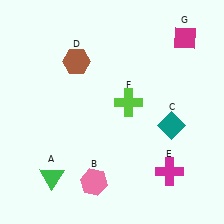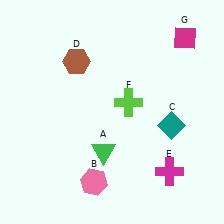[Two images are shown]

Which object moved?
The green triangle (A) moved right.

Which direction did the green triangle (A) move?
The green triangle (A) moved right.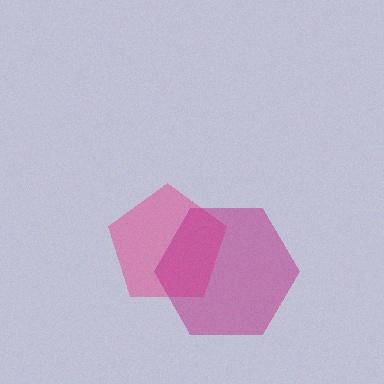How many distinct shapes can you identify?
There are 2 distinct shapes: a pink pentagon, a magenta hexagon.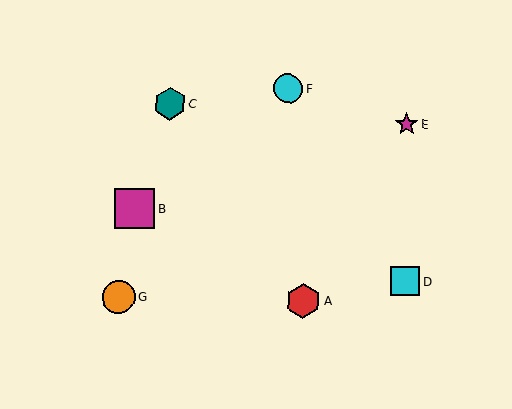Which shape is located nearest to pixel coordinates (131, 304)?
The orange circle (labeled G) at (119, 297) is nearest to that location.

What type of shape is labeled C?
Shape C is a teal hexagon.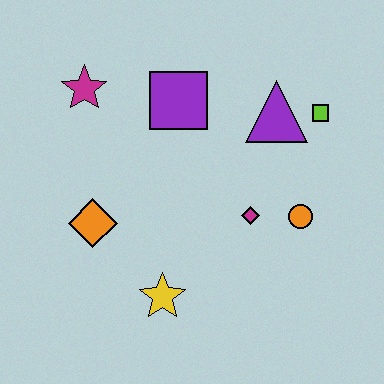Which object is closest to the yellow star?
The orange diamond is closest to the yellow star.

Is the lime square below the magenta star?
Yes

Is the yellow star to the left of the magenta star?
No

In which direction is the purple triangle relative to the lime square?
The purple triangle is to the left of the lime square.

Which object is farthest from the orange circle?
The magenta star is farthest from the orange circle.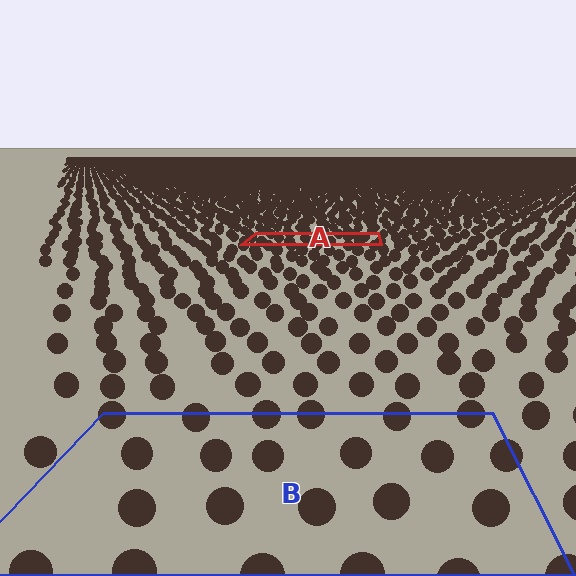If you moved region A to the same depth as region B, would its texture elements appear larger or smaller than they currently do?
They would appear larger. At a closer depth, the same texture elements are projected at a bigger on-screen size.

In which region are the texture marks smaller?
The texture marks are smaller in region A, because it is farther away.